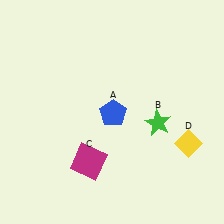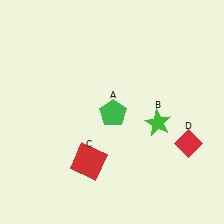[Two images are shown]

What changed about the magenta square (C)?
In Image 1, C is magenta. In Image 2, it changed to red.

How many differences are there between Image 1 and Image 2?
There are 3 differences between the two images.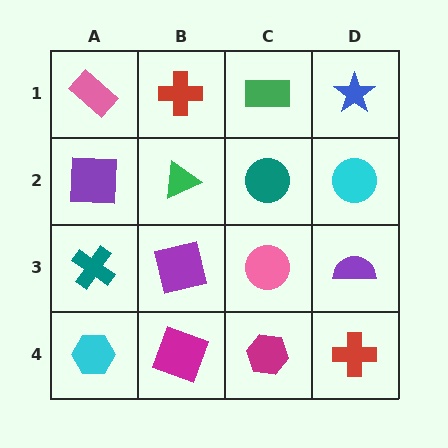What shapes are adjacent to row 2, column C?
A green rectangle (row 1, column C), a pink circle (row 3, column C), a green triangle (row 2, column B), a cyan circle (row 2, column D).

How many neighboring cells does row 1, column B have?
3.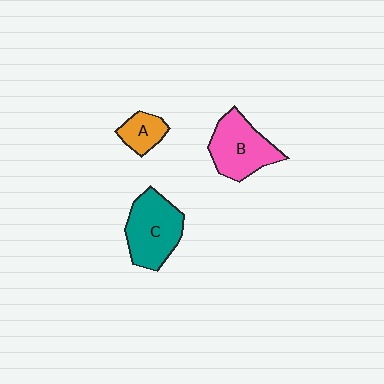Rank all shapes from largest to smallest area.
From largest to smallest: C (teal), B (pink), A (orange).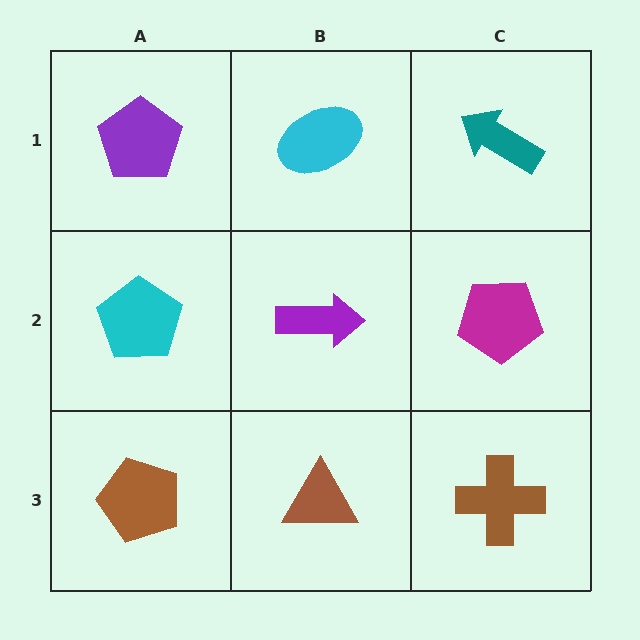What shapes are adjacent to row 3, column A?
A cyan pentagon (row 2, column A), a brown triangle (row 3, column B).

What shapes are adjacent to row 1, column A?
A cyan pentagon (row 2, column A), a cyan ellipse (row 1, column B).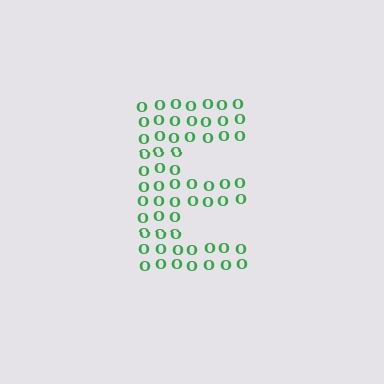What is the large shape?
The large shape is the letter E.